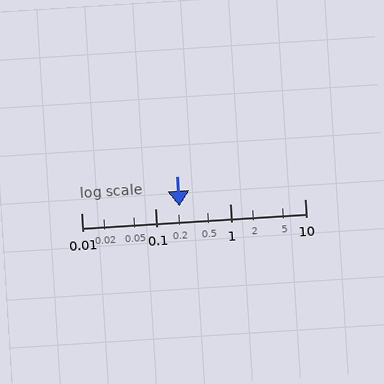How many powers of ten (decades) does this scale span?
The scale spans 3 decades, from 0.01 to 10.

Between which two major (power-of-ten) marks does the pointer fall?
The pointer is between 0.1 and 1.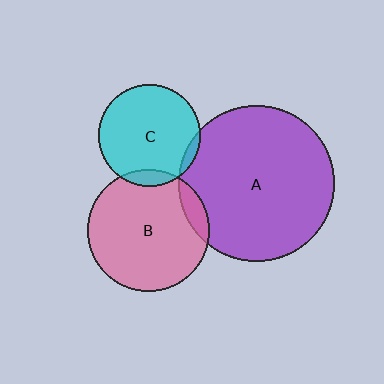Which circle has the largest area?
Circle A (purple).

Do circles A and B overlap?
Yes.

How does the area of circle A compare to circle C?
Approximately 2.3 times.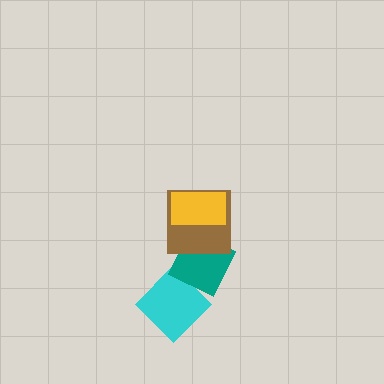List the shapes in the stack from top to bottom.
From top to bottom: the yellow rectangle, the brown square, the teal diamond, the cyan diamond.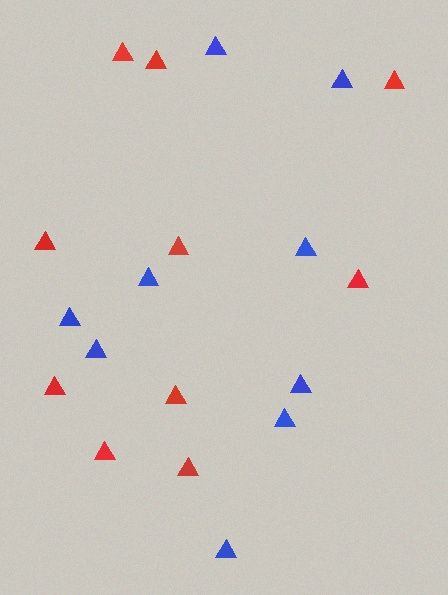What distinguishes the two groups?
There are 2 groups: one group of red triangles (10) and one group of blue triangles (9).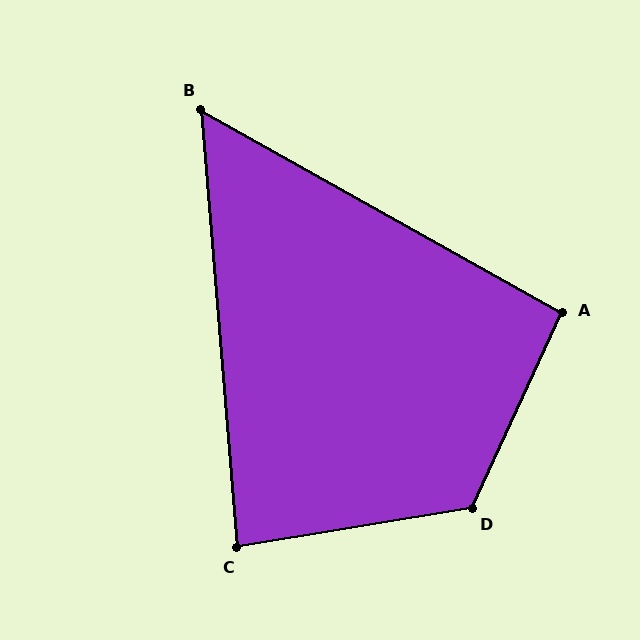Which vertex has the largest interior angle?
D, at approximately 124 degrees.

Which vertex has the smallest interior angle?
B, at approximately 56 degrees.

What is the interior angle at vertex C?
Approximately 85 degrees (approximately right).